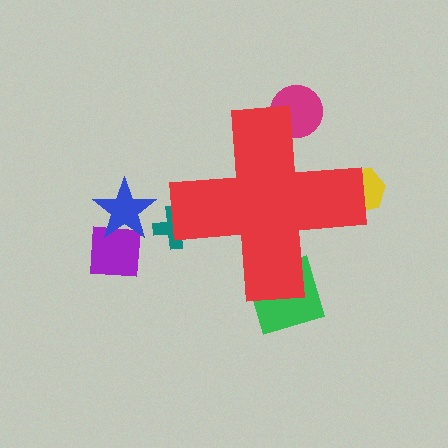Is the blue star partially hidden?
No, the blue star is fully visible.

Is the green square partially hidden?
Yes, the green square is partially hidden behind the red cross.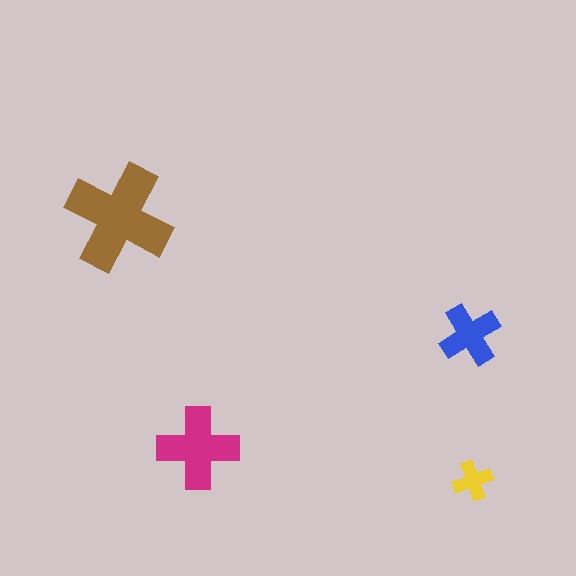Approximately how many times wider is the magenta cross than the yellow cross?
About 2 times wider.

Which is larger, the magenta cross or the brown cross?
The brown one.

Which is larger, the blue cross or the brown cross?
The brown one.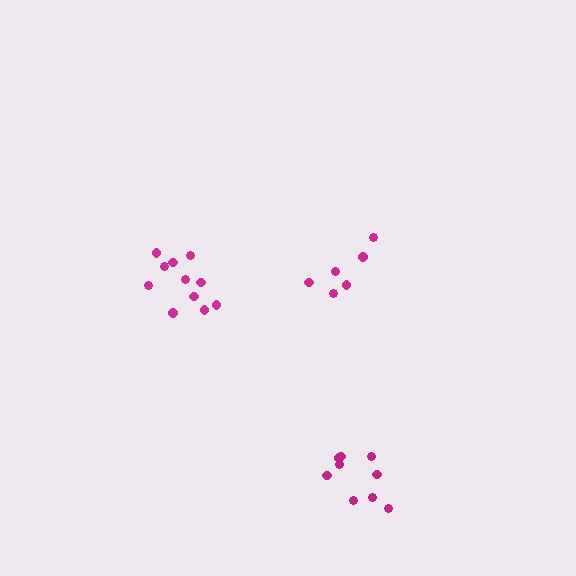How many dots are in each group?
Group 1: 6 dots, Group 2: 11 dots, Group 3: 9 dots (26 total).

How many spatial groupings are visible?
There are 3 spatial groupings.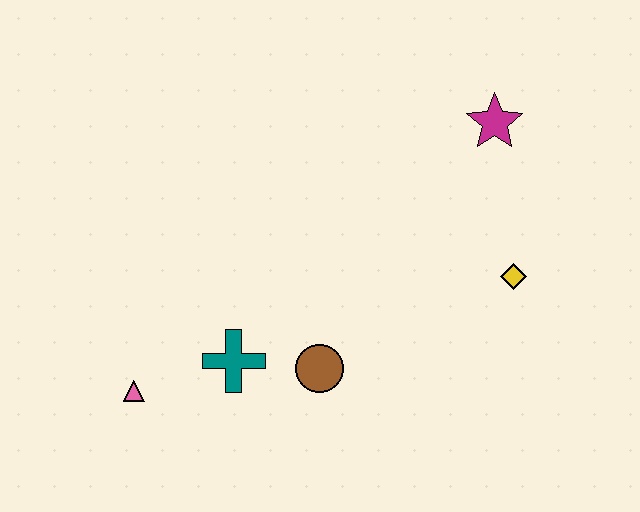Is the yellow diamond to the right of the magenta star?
Yes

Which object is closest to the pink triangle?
The teal cross is closest to the pink triangle.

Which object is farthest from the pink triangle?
The magenta star is farthest from the pink triangle.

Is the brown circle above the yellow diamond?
No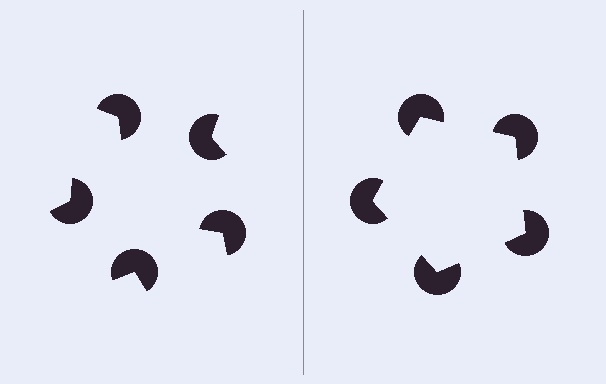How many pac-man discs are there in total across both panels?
10 — 5 on each side.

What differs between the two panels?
The pac-man discs are positioned identically on both sides; only the wedge orientations differ. On the right they align to a pentagon; on the left they are misaligned.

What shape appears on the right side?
An illusory pentagon.